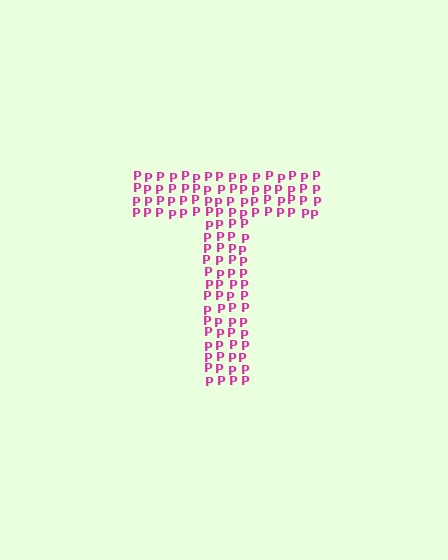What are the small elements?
The small elements are letter P's.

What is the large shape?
The large shape is the letter T.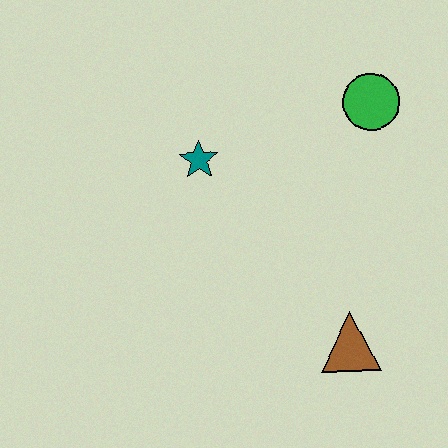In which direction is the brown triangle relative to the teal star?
The brown triangle is below the teal star.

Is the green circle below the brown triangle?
No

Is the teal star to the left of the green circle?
Yes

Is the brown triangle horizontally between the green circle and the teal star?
Yes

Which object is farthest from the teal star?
The brown triangle is farthest from the teal star.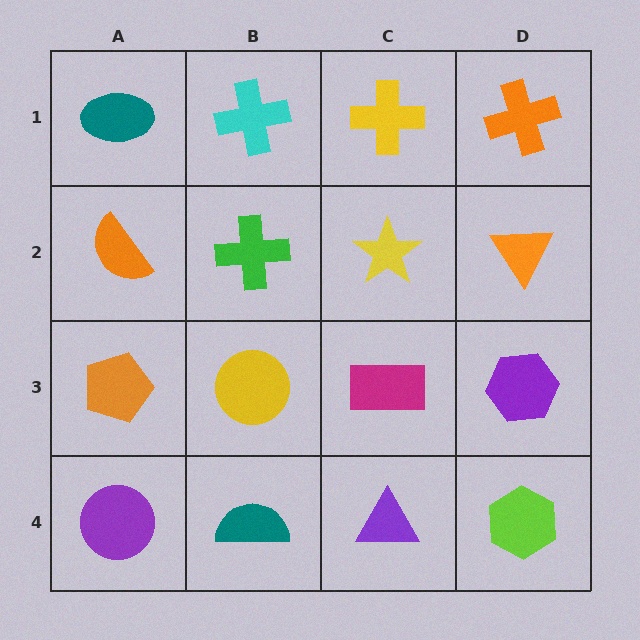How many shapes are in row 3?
4 shapes.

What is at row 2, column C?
A yellow star.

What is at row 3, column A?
An orange pentagon.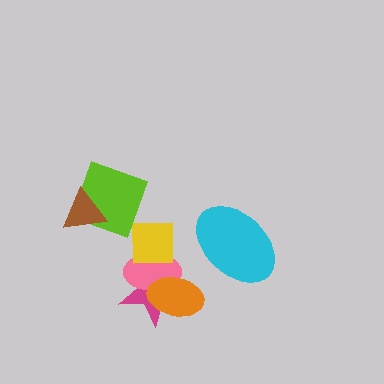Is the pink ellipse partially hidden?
Yes, it is partially covered by another shape.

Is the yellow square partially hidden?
Yes, it is partially covered by another shape.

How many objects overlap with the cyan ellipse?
0 objects overlap with the cyan ellipse.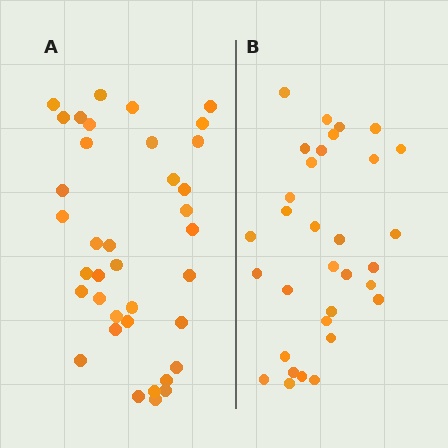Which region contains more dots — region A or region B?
Region A (the left region) has more dots.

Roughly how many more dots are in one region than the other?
Region A has about 5 more dots than region B.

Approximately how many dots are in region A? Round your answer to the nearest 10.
About 40 dots. (The exact count is 37, which rounds to 40.)